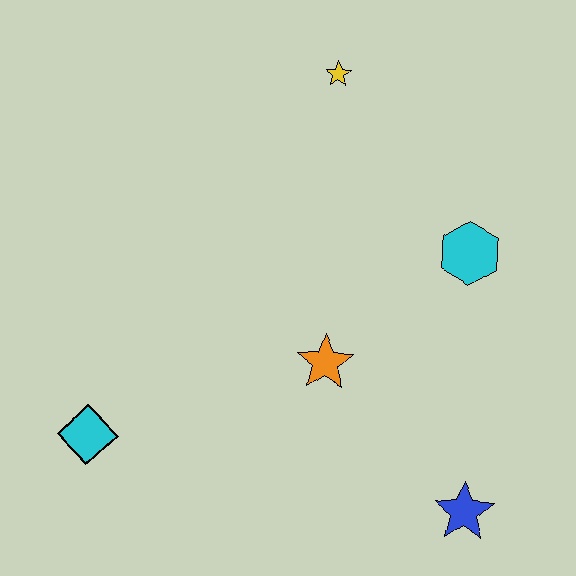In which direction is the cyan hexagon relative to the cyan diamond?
The cyan hexagon is to the right of the cyan diamond.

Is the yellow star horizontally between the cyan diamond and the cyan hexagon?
Yes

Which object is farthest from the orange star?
The yellow star is farthest from the orange star.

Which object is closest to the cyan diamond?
The orange star is closest to the cyan diamond.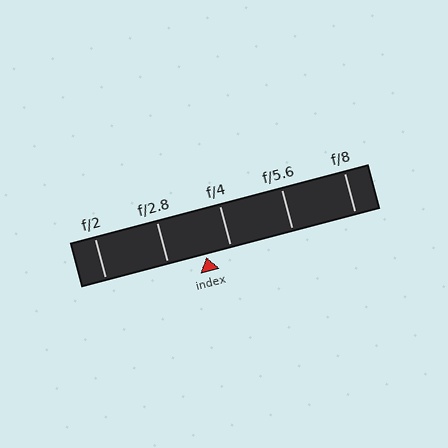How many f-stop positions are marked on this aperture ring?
There are 5 f-stop positions marked.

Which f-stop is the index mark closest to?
The index mark is closest to f/4.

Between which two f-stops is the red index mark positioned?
The index mark is between f/2.8 and f/4.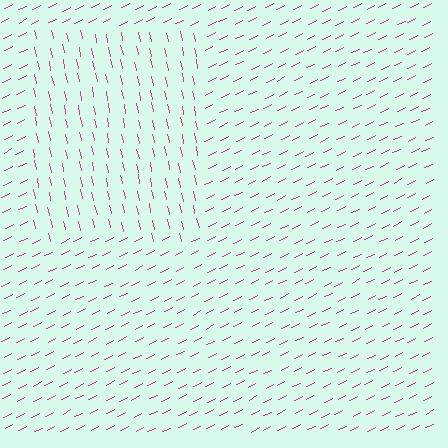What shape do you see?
I see a rectangle.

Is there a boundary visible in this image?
Yes, there is a texture boundary formed by a change in line orientation.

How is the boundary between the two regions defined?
The boundary is defined purely by a change in line orientation (approximately 75 degrees difference). All lines are the same color and thickness.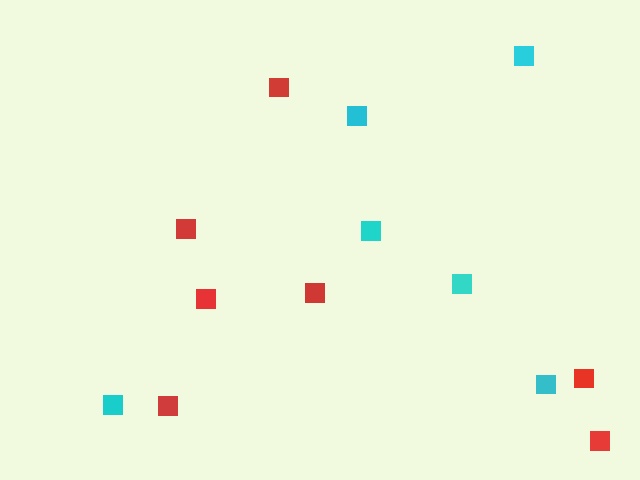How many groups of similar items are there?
There are 2 groups: one group of cyan squares (6) and one group of red squares (7).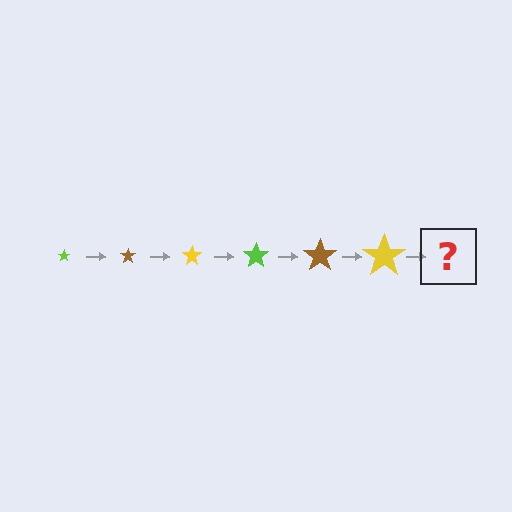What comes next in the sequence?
The next element should be a lime star, larger than the previous one.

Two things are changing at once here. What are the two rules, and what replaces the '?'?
The two rules are that the star grows larger each step and the color cycles through lime, brown, and yellow. The '?' should be a lime star, larger than the previous one.